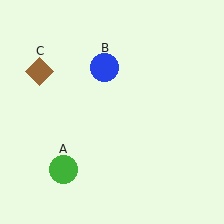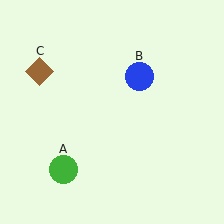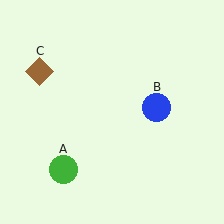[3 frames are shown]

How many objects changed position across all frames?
1 object changed position: blue circle (object B).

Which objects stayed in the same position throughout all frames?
Green circle (object A) and brown diamond (object C) remained stationary.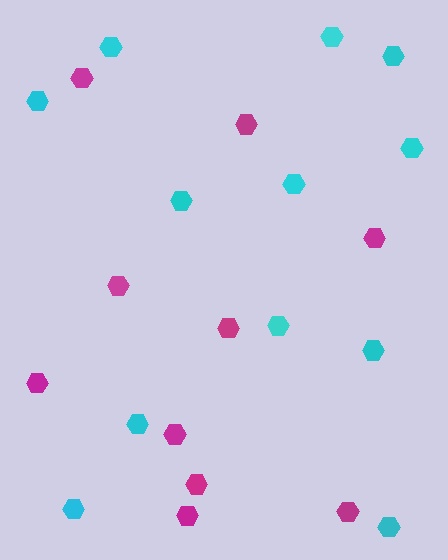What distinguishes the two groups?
There are 2 groups: one group of cyan hexagons (12) and one group of magenta hexagons (10).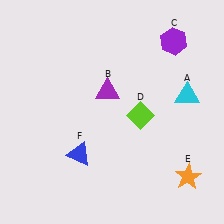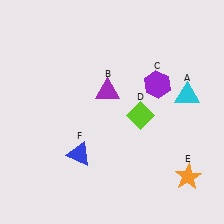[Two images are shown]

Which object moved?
The purple hexagon (C) moved down.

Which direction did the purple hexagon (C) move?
The purple hexagon (C) moved down.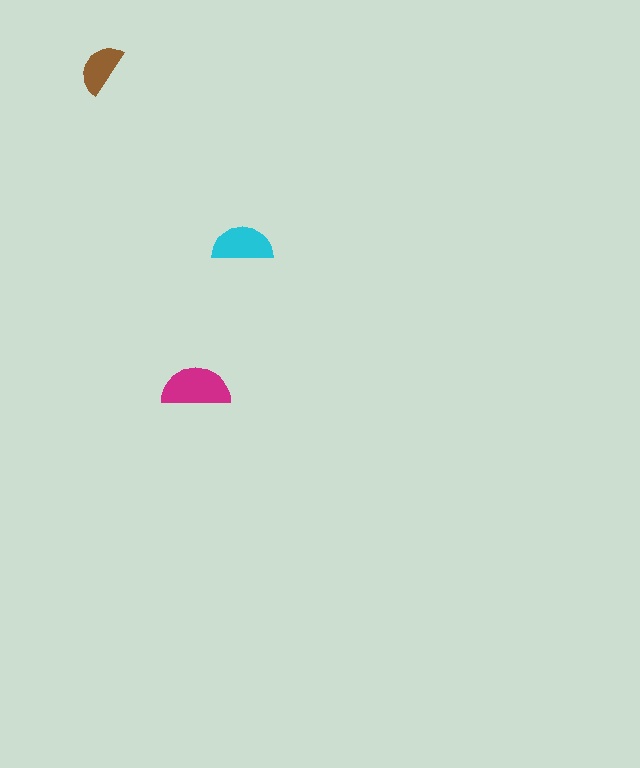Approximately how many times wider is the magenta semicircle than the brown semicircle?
About 1.5 times wider.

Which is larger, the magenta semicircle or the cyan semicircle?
The magenta one.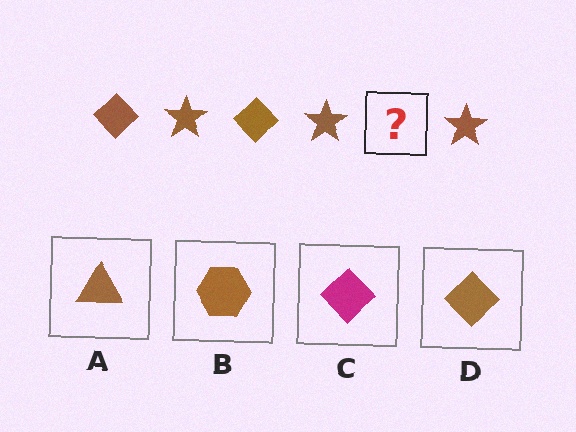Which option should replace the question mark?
Option D.